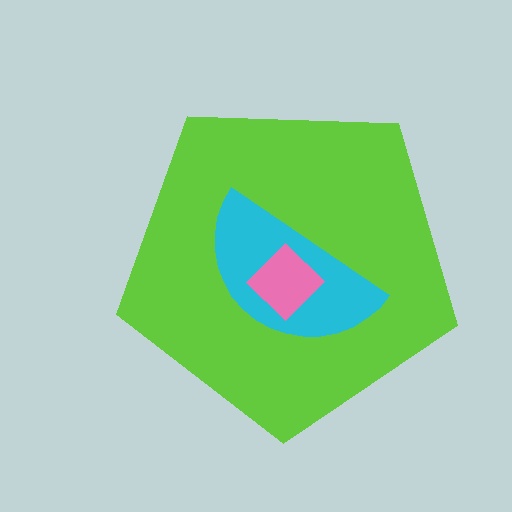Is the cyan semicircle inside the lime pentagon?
Yes.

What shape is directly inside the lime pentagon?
The cyan semicircle.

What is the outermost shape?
The lime pentagon.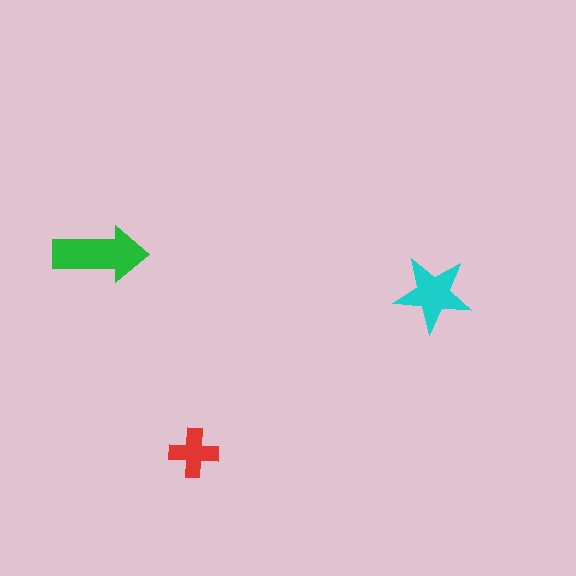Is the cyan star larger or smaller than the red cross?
Larger.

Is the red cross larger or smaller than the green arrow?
Smaller.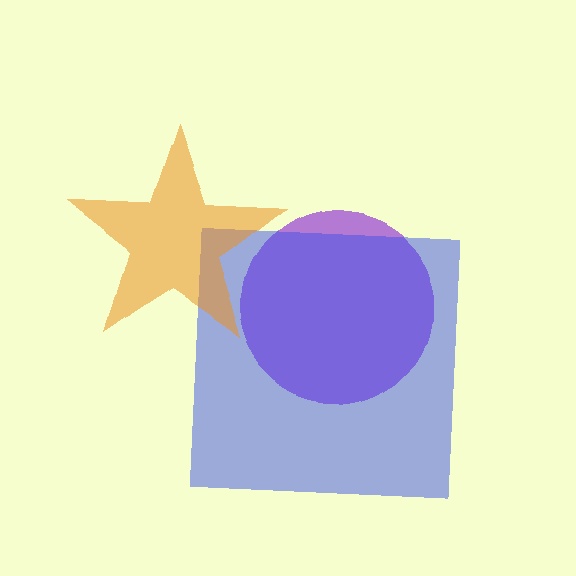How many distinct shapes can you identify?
There are 3 distinct shapes: a purple circle, a blue square, an orange star.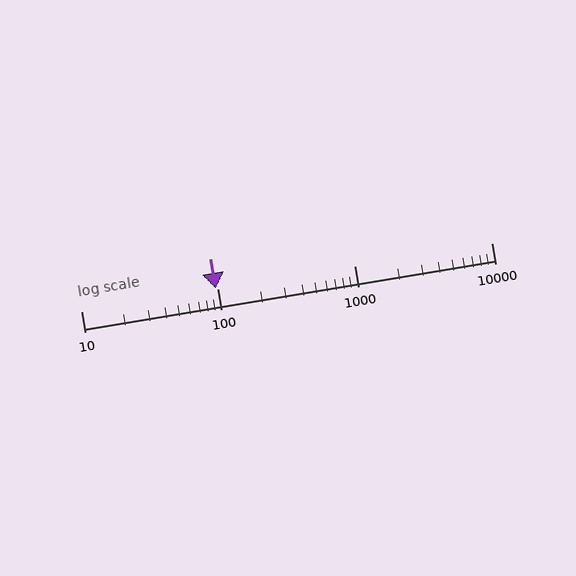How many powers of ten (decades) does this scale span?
The scale spans 3 decades, from 10 to 10000.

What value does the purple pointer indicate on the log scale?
The pointer indicates approximately 96.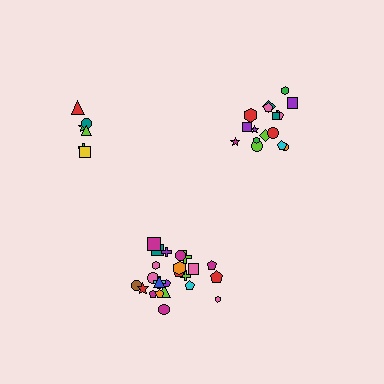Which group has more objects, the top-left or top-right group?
The top-right group.